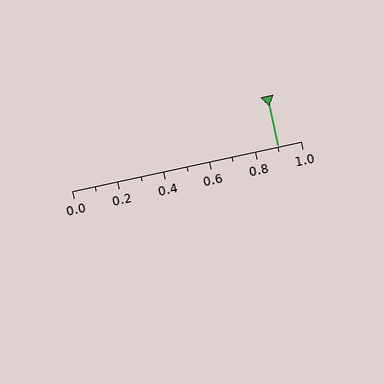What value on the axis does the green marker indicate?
The marker indicates approximately 0.9.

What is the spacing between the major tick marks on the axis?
The major ticks are spaced 0.2 apart.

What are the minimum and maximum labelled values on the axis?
The axis runs from 0.0 to 1.0.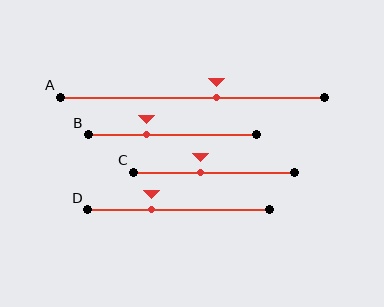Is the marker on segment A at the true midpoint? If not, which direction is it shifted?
No, the marker on segment A is shifted to the right by about 9% of the segment length.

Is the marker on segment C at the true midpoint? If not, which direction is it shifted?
No, the marker on segment C is shifted to the left by about 8% of the segment length.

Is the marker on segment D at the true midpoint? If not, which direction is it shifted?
No, the marker on segment D is shifted to the left by about 15% of the segment length.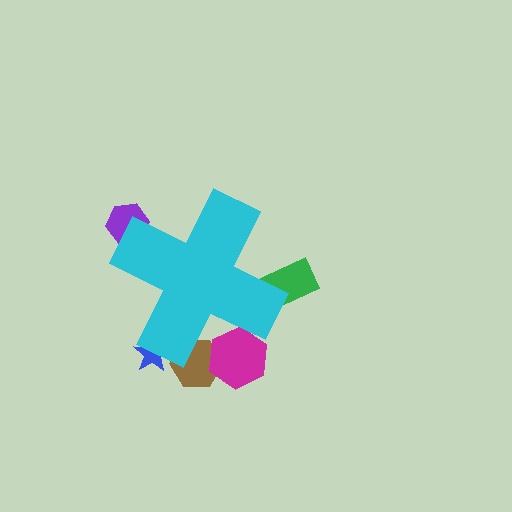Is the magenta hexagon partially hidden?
Yes, the magenta hexagon is partially hidden behind the cyan cross.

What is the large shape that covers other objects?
A cyan cross.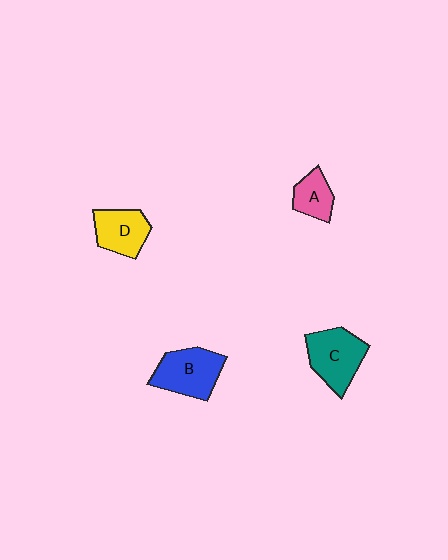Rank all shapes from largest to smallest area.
From largest to smallest: B (blue), C (teal), D (yellow), A (pink).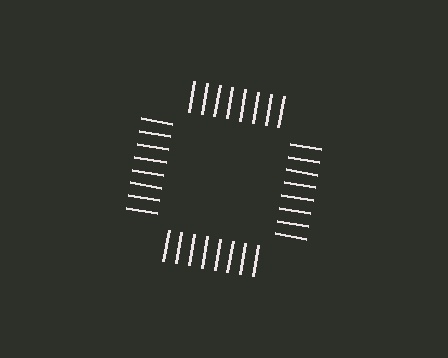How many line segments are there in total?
32 — 8 along each of the 4 edges.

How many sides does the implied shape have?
4 sides — the line-ends trace a square.